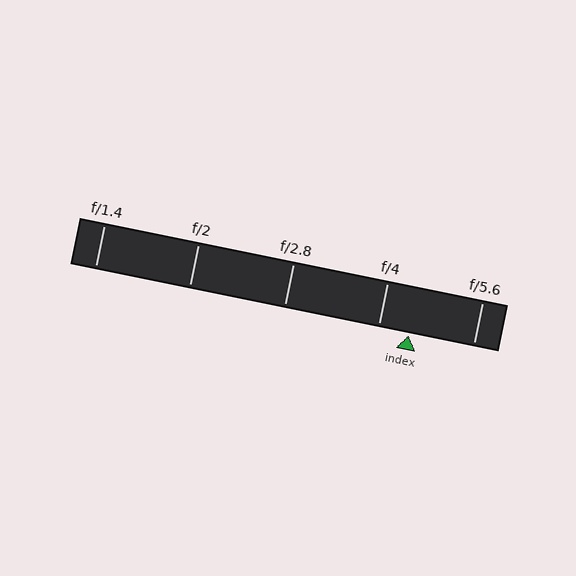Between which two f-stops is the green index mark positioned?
The index mark is between f/4 and f/5.6.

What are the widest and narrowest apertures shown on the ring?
The widest aperture shown is f/1.4 and the narrowest is f/5.6.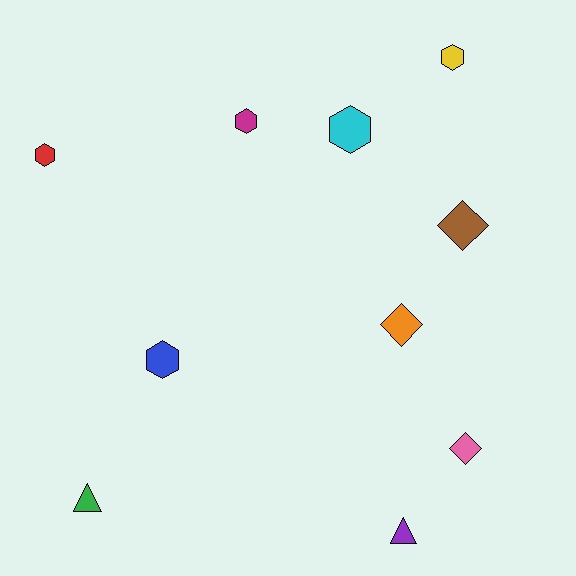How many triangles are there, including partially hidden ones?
There are 2 triangles.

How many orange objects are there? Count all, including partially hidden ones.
There is 1 orange object.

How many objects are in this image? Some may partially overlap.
There are 10 objects.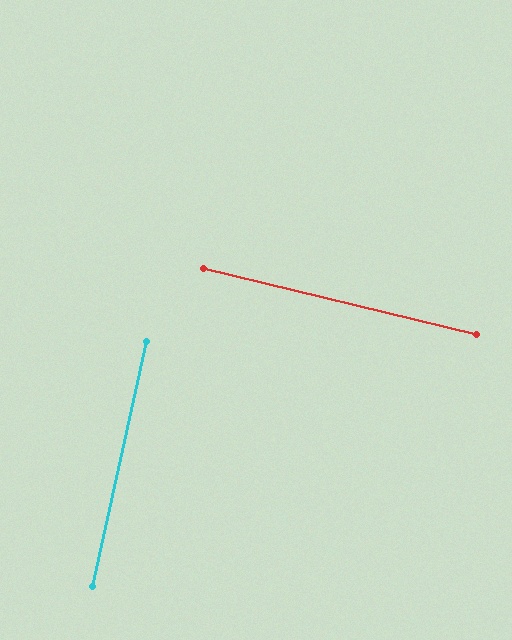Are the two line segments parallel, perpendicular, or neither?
Perpendicular — they meet at approximately 89°.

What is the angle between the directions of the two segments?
Approximately 89 degrees.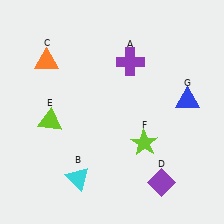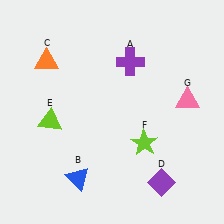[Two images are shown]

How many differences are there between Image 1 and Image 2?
There are 2 differences between the two images.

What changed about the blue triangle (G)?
In Image 1, G is blue. In Image 2, it changed to pink.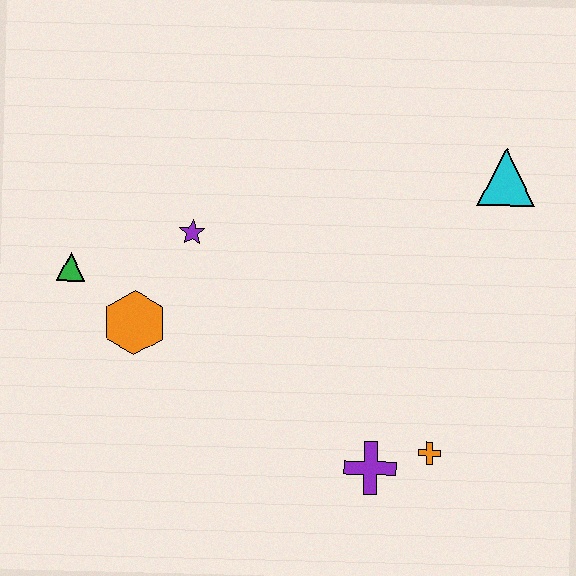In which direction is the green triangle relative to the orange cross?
The green triangle is to the left of the orange cross.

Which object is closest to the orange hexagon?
The green triangle is closest to the orange hexagon.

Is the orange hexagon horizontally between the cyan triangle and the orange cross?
No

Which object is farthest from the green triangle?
The cyan triangle is farthest from the green triangle.